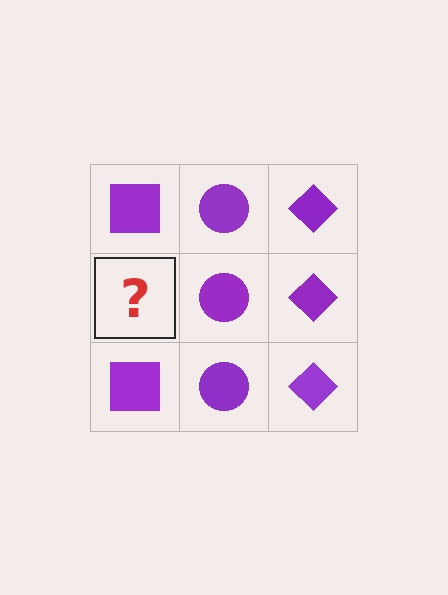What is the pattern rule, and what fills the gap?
The rule is that each column has a consistent shape. The gap should be filled with a purple square.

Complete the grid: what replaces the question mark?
The question mark should be replaced with a purple square.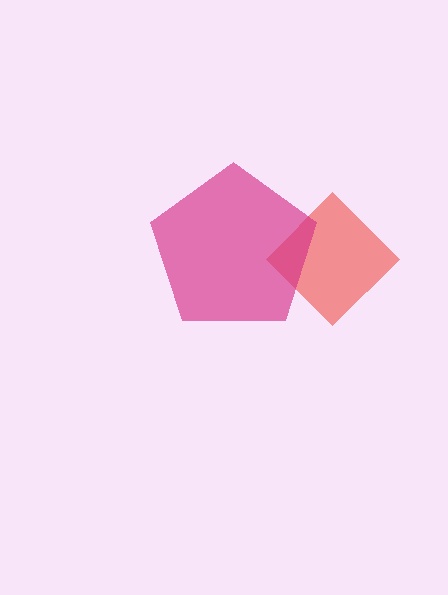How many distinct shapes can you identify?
There are 2 distinct shapes: a red diamond, a magenta pentagon.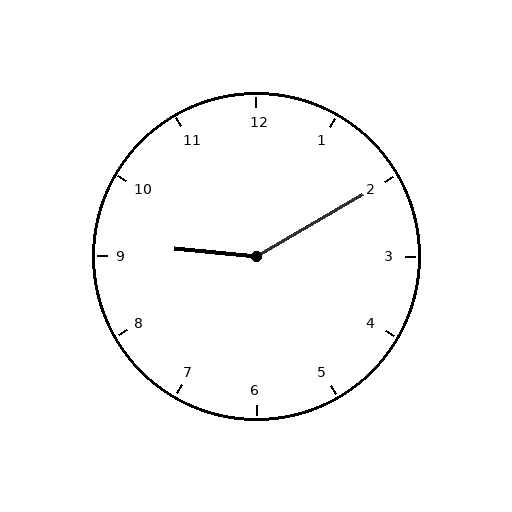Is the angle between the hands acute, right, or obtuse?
It is obtuse.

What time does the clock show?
9:10.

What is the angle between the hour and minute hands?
Approximately 145 degrees.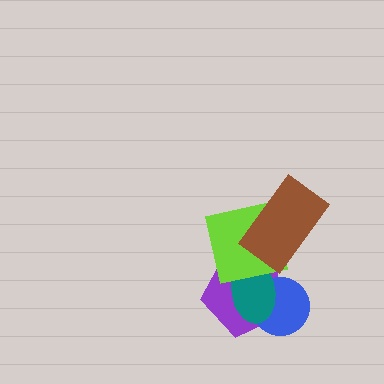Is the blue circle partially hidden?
Yes, it is partially covered by another shape.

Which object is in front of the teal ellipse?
The lime square is in front of the teal ellipse.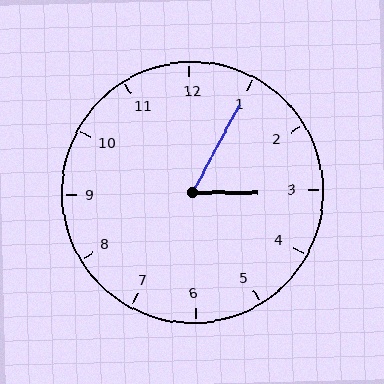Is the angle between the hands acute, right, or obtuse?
It is acute.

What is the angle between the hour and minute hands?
Approximately 62 degrees.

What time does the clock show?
3:05.